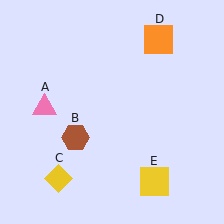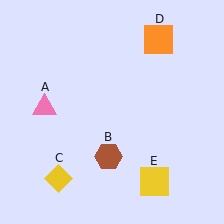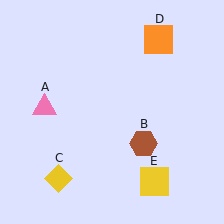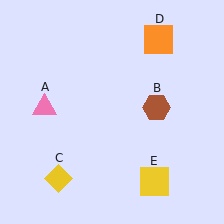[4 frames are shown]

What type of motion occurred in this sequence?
The brown hexagon (object B) rotated counterclockwise around the center of the scene.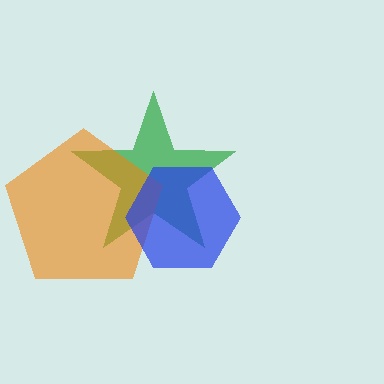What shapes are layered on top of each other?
The layered shapes are: a green star, an orange pentagon, a blue hexagon.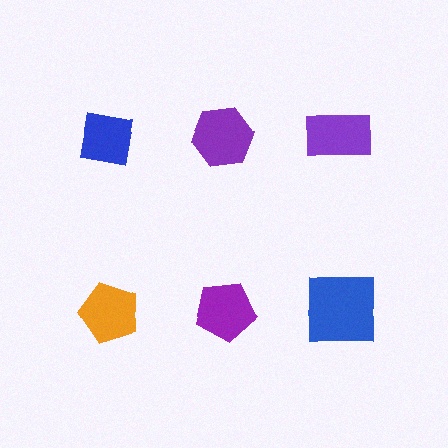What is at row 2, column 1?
An orange pentagon.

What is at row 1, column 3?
A purple rectangle.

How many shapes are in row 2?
3 shapes.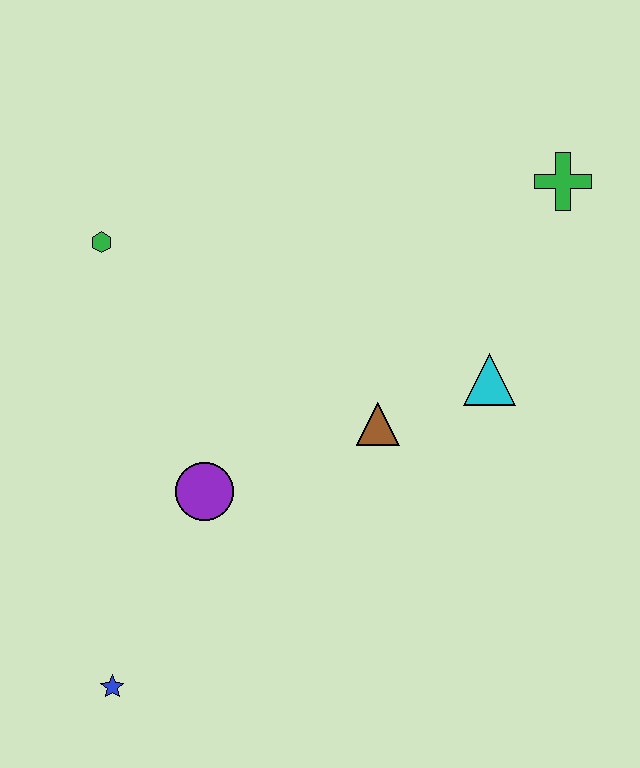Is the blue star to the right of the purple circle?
No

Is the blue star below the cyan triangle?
Yes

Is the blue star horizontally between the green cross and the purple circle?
No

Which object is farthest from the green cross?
The blue star is farthest from the green cross.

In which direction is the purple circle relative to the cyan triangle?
The purple circle is to the left of the cyan triangle.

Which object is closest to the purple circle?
The brown triangle is closest to the purple circle.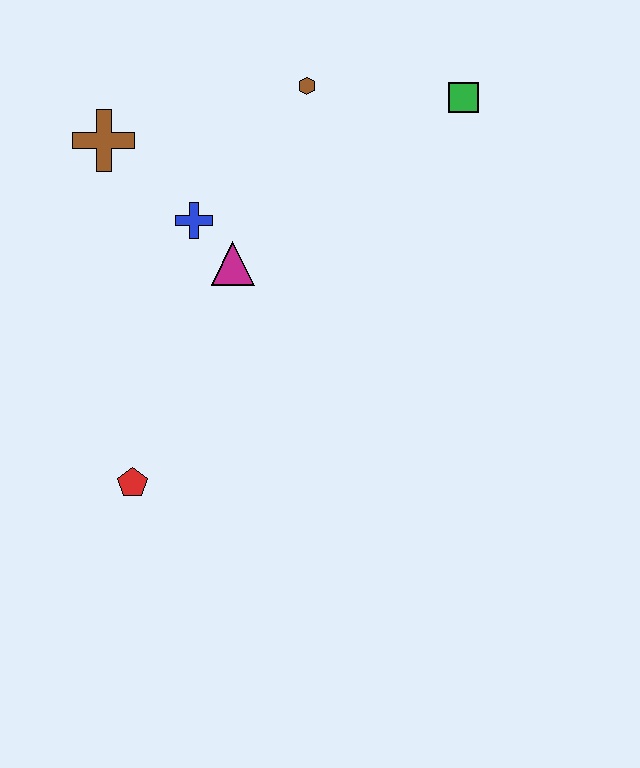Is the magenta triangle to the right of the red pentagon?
Yes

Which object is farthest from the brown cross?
The green square is farthest from the brown cross.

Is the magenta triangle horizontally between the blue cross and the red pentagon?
No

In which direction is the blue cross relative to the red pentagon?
The blue cross is above the red pentagon.